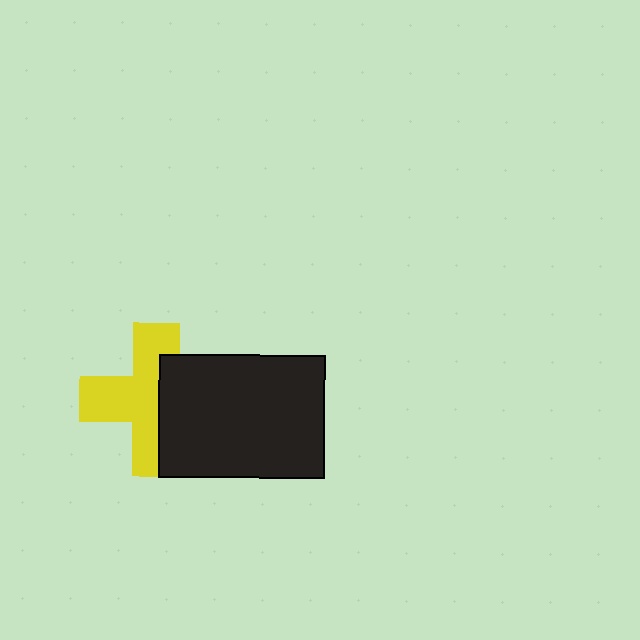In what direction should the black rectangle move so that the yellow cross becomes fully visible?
The black rectangle should move right. That is the shortest direction to clear the overlap and leave the yellow cross fully visible.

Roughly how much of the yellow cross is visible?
About half of it is visible (roughly 59%).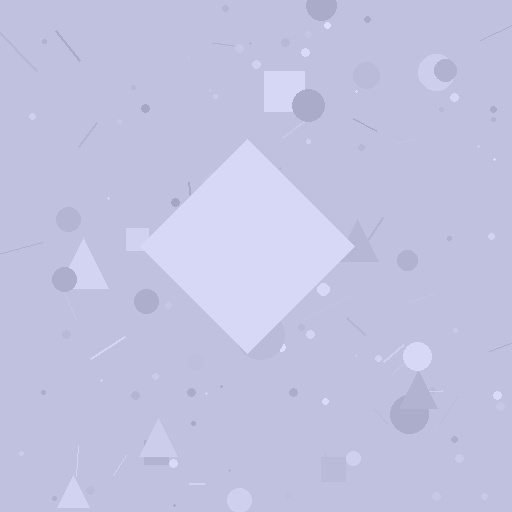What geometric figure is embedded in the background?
A diamond is embedded in the background.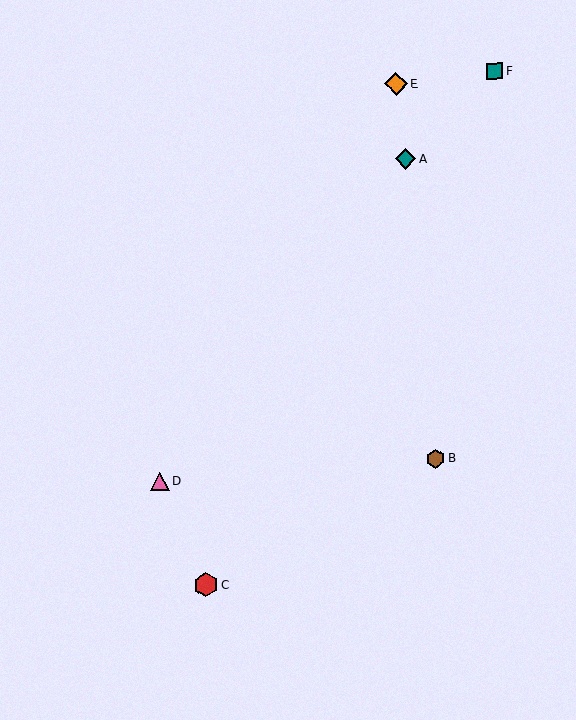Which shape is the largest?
The red hexagon (labeled C) is the largest.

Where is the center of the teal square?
The center of the teal square is at (495, 71).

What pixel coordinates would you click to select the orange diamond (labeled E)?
Click at (396, 84) to select the orange diamond E.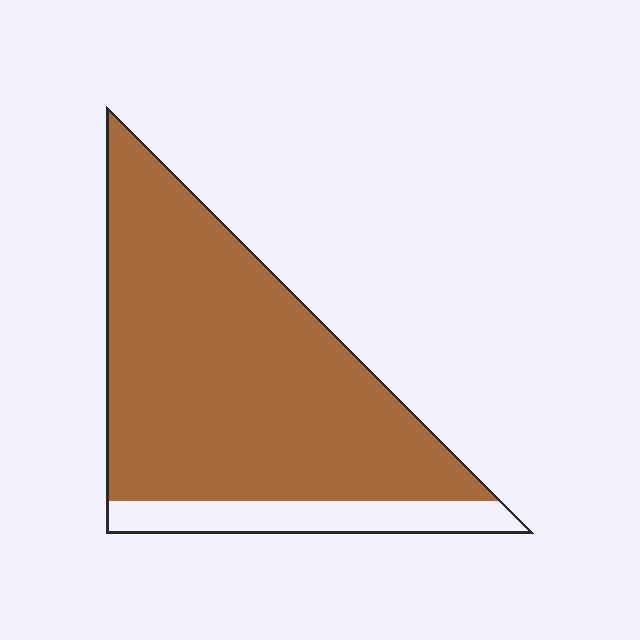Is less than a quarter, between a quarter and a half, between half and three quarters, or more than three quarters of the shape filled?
More than three quarters.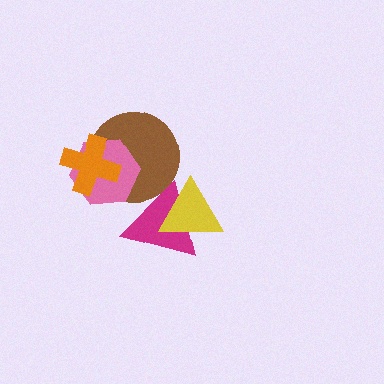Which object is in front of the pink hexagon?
The orange cross is in front of the pink hexagon.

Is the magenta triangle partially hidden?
Yes, it is partially covered by another shape.